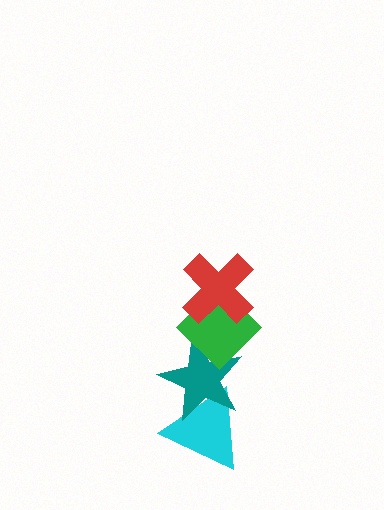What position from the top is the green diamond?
The green diamond is 2nd from the top.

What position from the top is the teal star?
The teal star is 3rd from the top.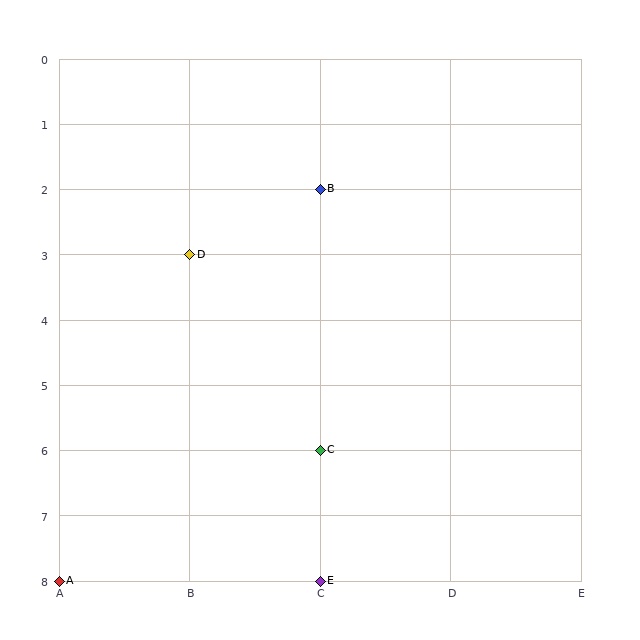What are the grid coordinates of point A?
Point A is at grid coordinates (A, 8).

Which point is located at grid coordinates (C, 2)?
Point B is at (C, 2).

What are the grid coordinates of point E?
Point E is at grid coordinates (C, 8).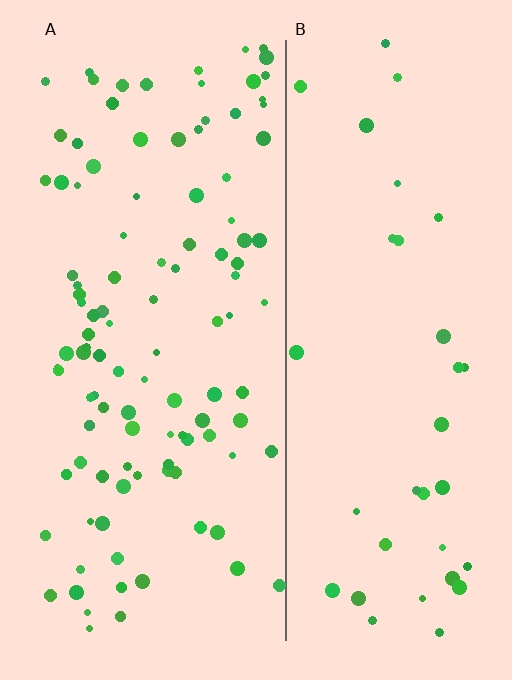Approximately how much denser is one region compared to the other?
Approximately 2.9× — region A over region B.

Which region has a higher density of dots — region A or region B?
A (the left).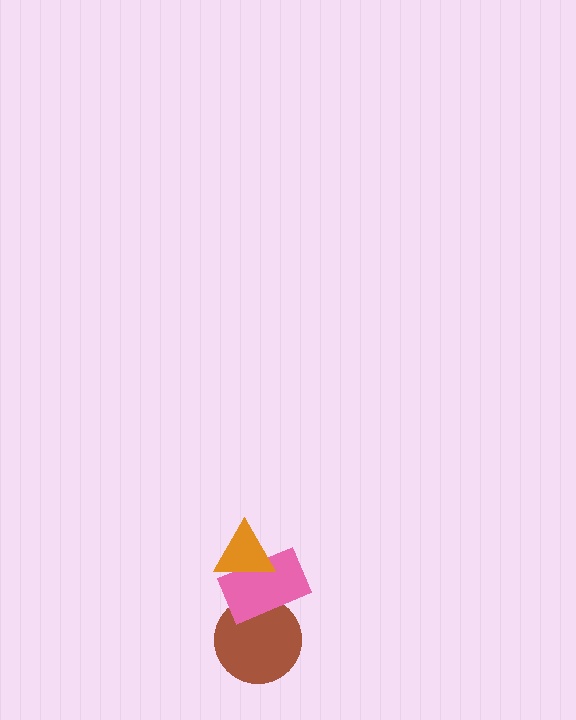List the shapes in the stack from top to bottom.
From top to bottom: the orange triangle, the pink rectangle, the brown circle.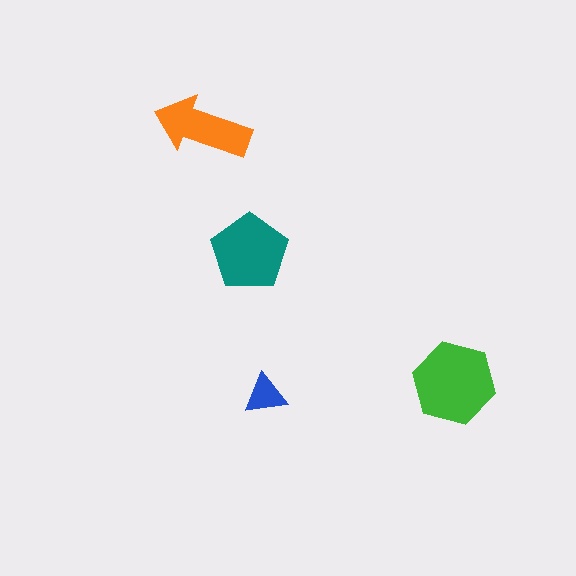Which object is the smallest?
The blue triangle.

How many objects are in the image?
There are 4 objects in the image.